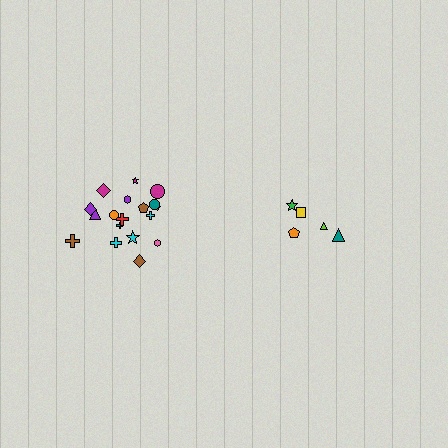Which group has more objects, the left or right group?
The left group.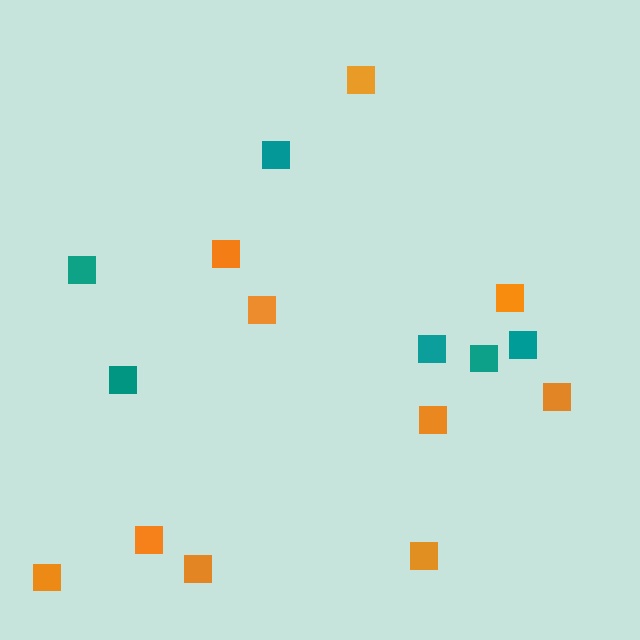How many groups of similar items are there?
There are 2 groups: one group of orange squares (10) and one group of teal squares (6).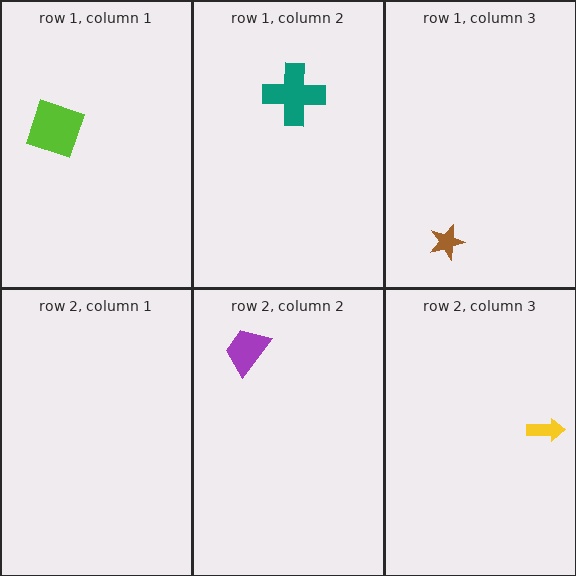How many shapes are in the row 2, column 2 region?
1.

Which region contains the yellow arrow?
The row 2, column 3 region.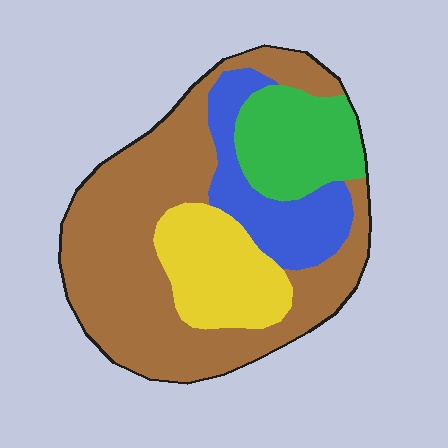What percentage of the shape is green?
Green takes up less than a sixth of the shape.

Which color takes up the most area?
Brown, at roughly 50%.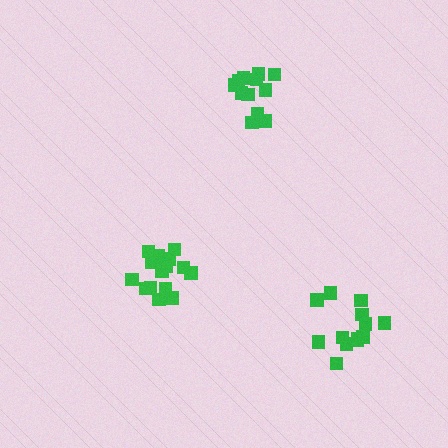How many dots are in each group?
Group 1: 17 dots, Group 2: 12 dots, Group 3: 13 dots (42 total).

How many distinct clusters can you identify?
There are 3 distinct clusters.